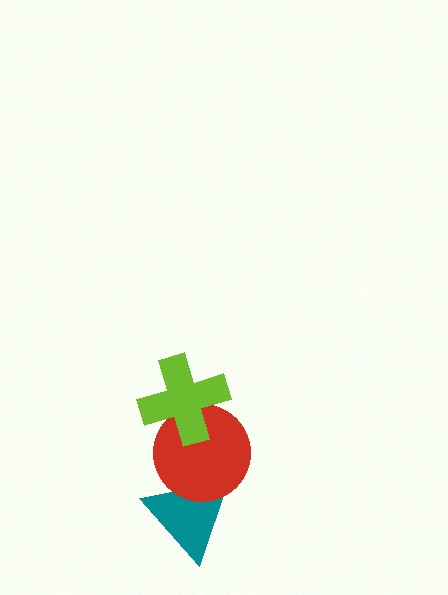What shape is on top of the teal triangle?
The red circle is on top of the teal triangle.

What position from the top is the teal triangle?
The teal triangle is 3rd from the top.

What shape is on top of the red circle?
The lime cross is on top of the red circle.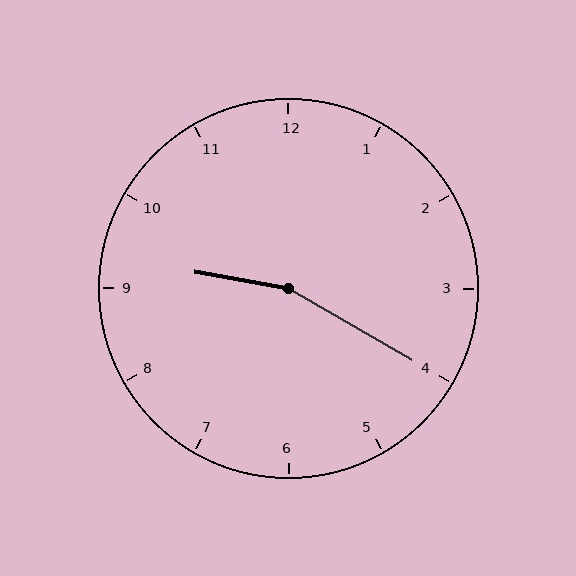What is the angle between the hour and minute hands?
Approximately 160 degrees.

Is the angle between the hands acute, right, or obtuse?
It is obtuse.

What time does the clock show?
9:20.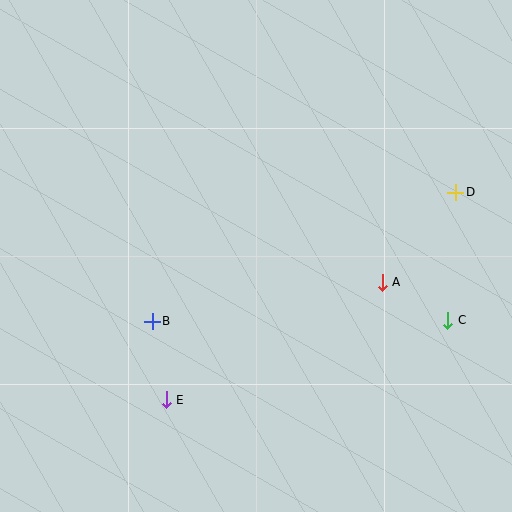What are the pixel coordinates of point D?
Point D is at (456, 192).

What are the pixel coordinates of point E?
Point E is at (166, 400).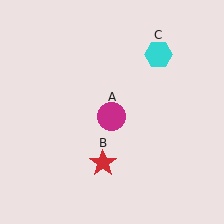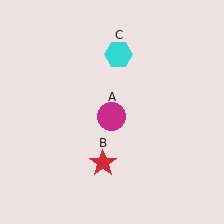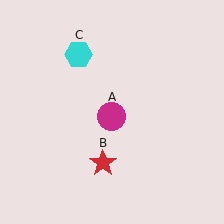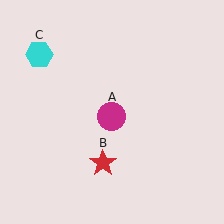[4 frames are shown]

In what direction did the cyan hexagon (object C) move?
The cyan hexagon (object C) moved left.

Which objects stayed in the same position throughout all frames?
Magenta circle (object A) and red star (object B) remained stationary.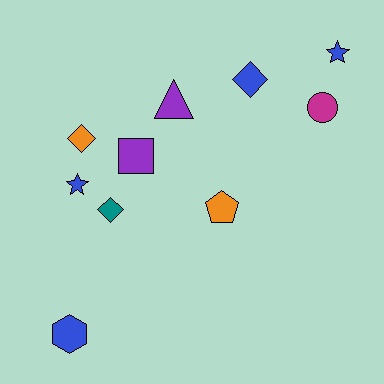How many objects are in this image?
There are 10 objects.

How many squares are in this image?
There is 1 square.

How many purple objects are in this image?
There are 2 purple objects.